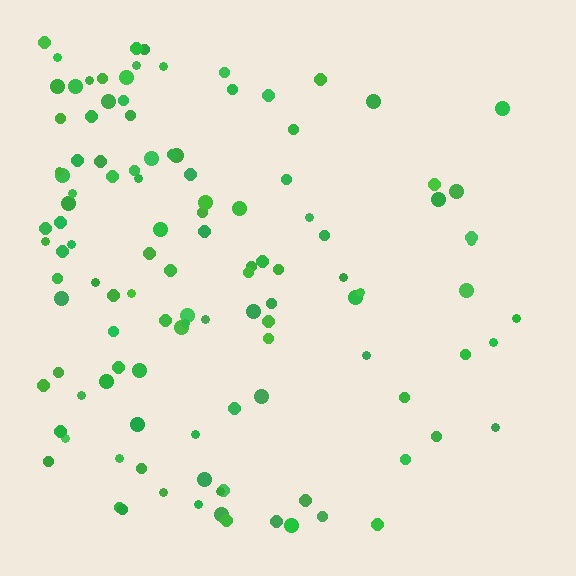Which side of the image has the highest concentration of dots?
The left.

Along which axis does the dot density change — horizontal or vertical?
Horizontal.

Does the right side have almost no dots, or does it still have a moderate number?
Still a moderate number, just noticeably fewer than the left.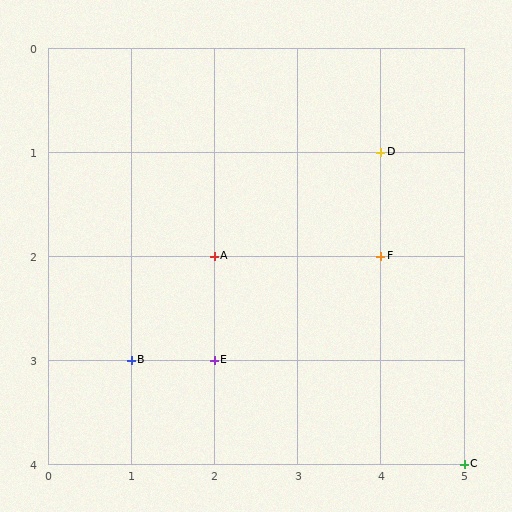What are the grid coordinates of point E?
Point E is at grid coordinates (2, 3).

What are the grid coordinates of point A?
Point A is at grid coordinates (2, 2).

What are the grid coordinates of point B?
Point B is at grid coordinates (1, 3).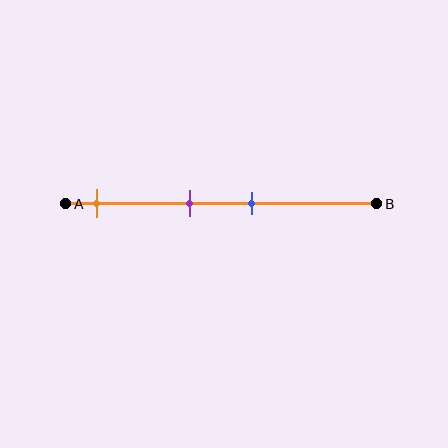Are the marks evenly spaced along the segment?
No, the marks are not evenly spaced.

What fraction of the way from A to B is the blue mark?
The blue mark is approximately 60% (0.6) of the way from A to B.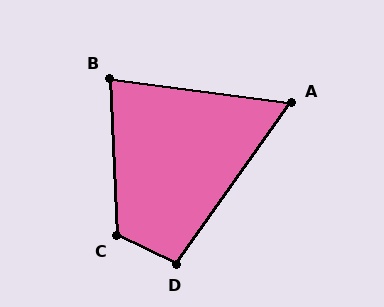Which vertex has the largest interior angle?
C, at approximately 118 degrees.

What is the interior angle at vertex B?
Approximately 80 degrees (acute).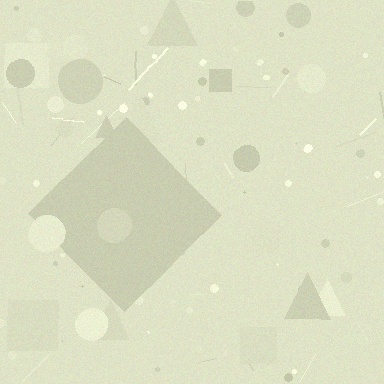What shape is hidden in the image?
A diamond is hidden in the image.